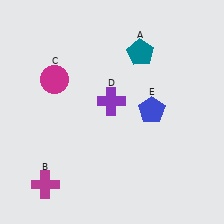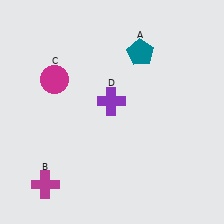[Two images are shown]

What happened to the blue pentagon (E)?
The blue pentagon (E) was removed in Image 2. It was in the top-right area of Image 1.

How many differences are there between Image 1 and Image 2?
There is 1 difference between the two images.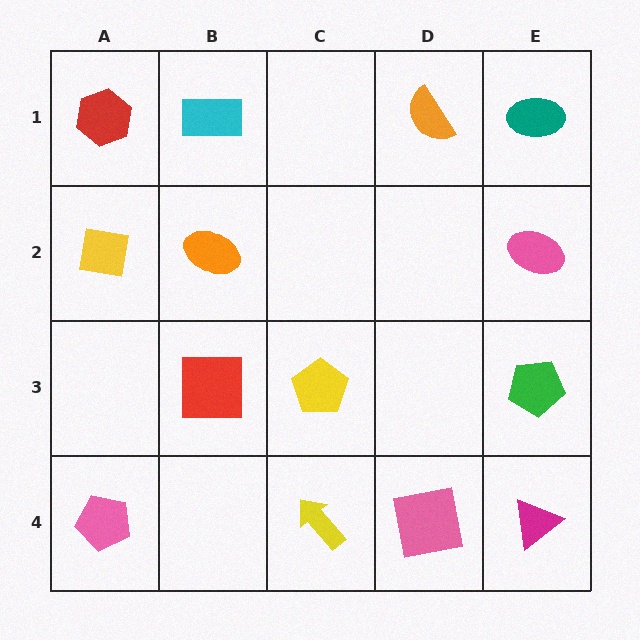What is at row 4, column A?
A pink pentagon.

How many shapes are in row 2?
3 shapes.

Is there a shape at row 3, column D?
No, that cell is empty.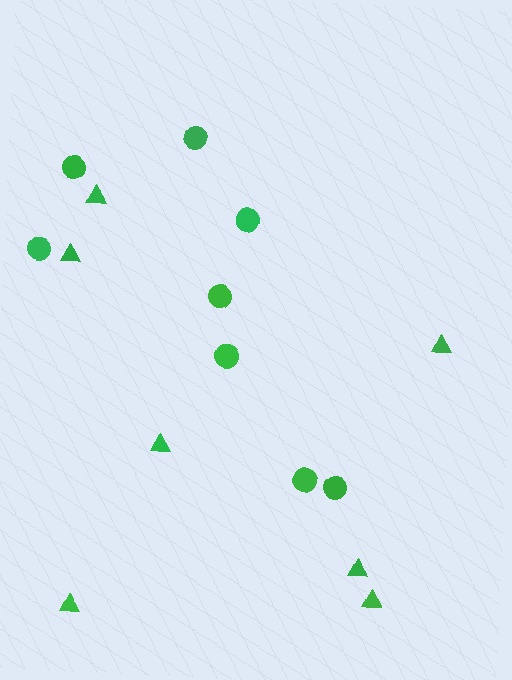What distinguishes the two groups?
There are 2 groups: one group of triangles (7) and one group of circles (8).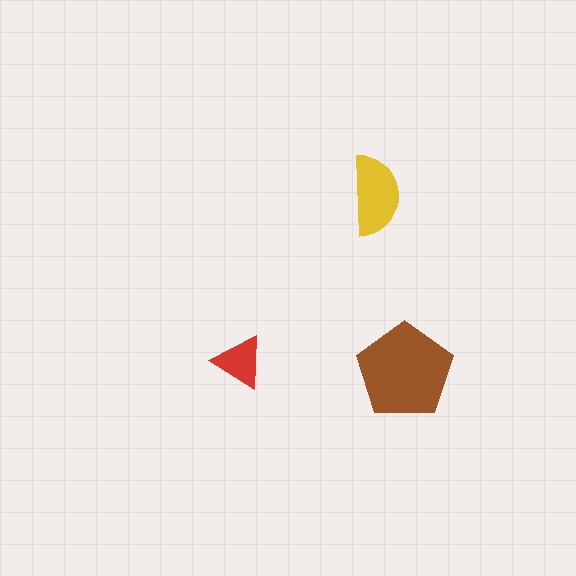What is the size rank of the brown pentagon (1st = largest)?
1st.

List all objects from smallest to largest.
The red triangle, the yellow semicircle, the brown pentagon.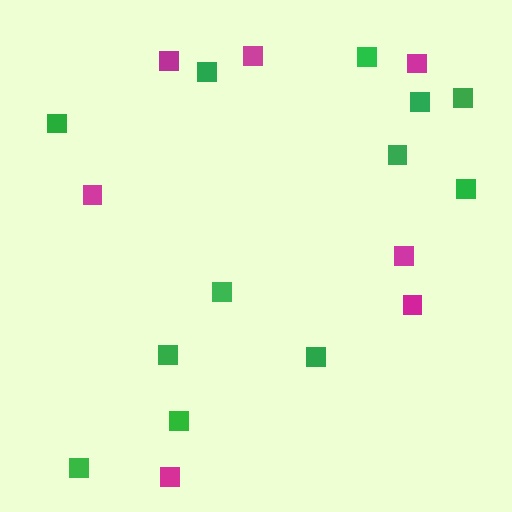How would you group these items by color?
There are 2 groups: one group of green squares (12) and one group of magenta squares (7).